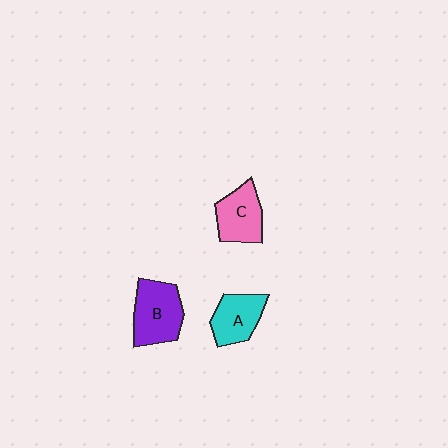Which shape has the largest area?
Shape B (purple).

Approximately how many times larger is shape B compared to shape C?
Approximately 1.2 times.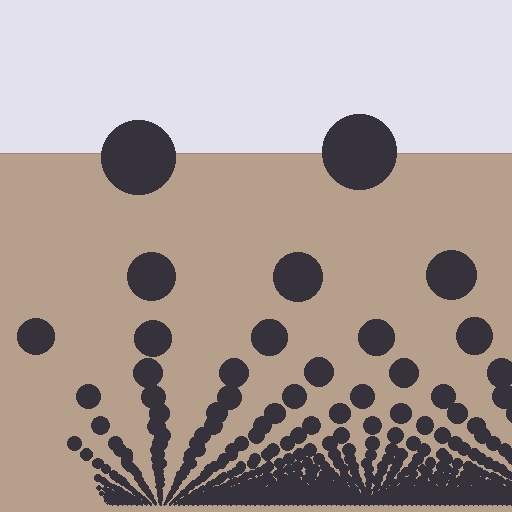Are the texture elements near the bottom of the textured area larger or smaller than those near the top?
Smaller. The gradient is inverted — elements near the bottom are smaller and denser.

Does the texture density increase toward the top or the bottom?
Density increases toward the bottom.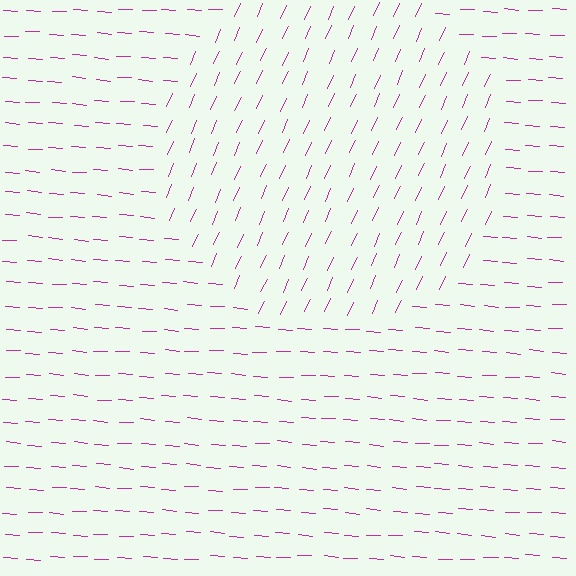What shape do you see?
I see a circle.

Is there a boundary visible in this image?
Yes, there is a texture boundary formed by a change in line orientation.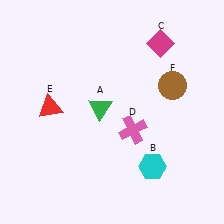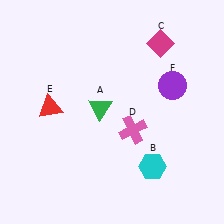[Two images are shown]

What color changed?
The circle (F) changed from brown in Image 1 to purple in Image 2.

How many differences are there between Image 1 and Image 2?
There is 1 difference between the two images.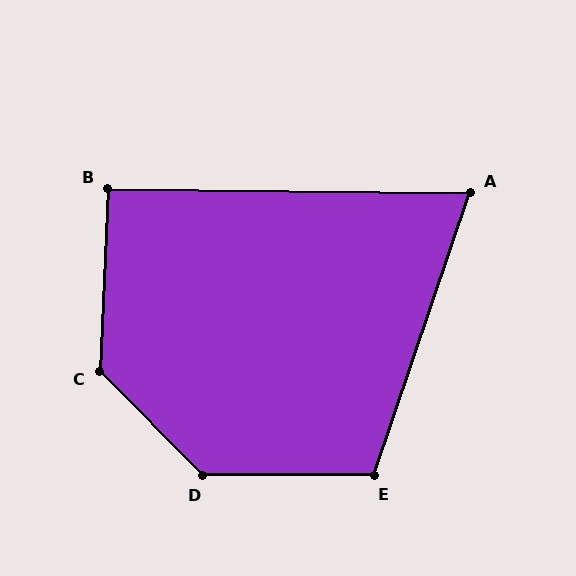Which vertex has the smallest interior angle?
A, at approximately 72 degrees.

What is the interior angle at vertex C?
Approximately 133 degrees (obtuse).